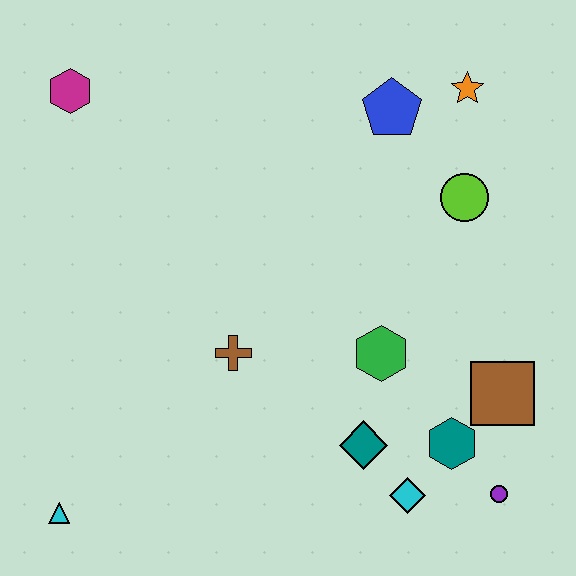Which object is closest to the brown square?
The teal hexagon is closest to the brown square.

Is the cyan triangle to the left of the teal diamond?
Yes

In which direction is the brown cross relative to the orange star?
The brown cross is below the orange star.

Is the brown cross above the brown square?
Yes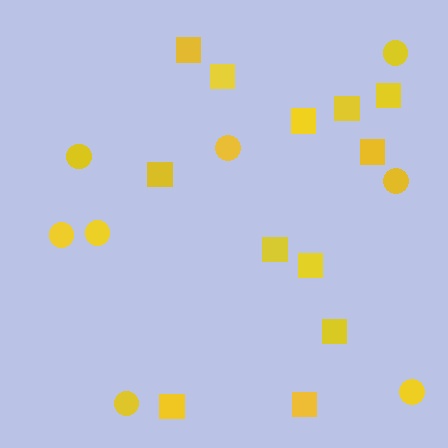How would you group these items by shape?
There are 2 groups: one group of circles (8) and one group of squares (12).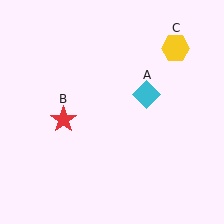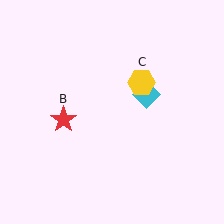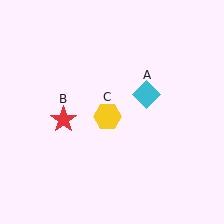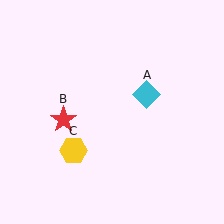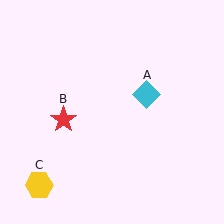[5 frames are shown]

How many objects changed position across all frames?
1 object changed position: yellow hexagon (object C).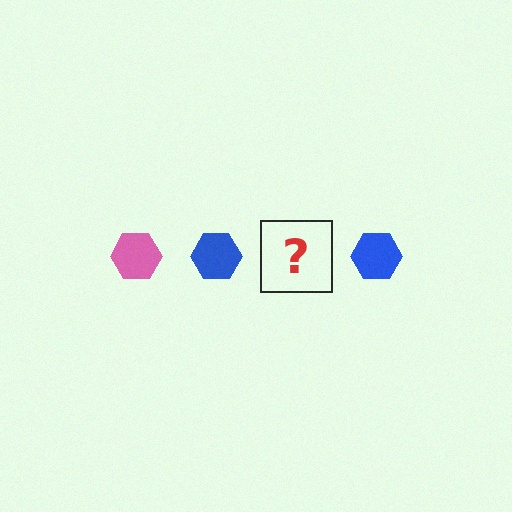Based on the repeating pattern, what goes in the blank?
The blank should be a pink hexagon.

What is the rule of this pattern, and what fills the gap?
The rule is that the pattern cycles through pink, blue hexagons. The gap should be filled with a pink hexagon.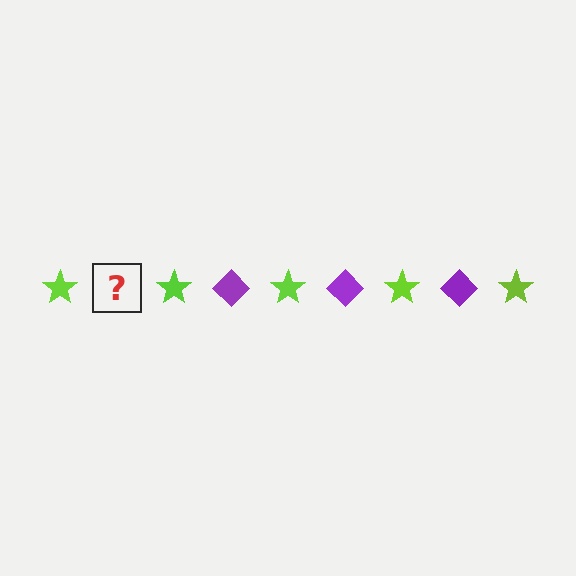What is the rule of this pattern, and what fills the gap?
The rule is that the pattern alternates between lime star and purple diamond. The gap should be filled with a purple diamond.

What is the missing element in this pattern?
The missing element is a purple diamond.